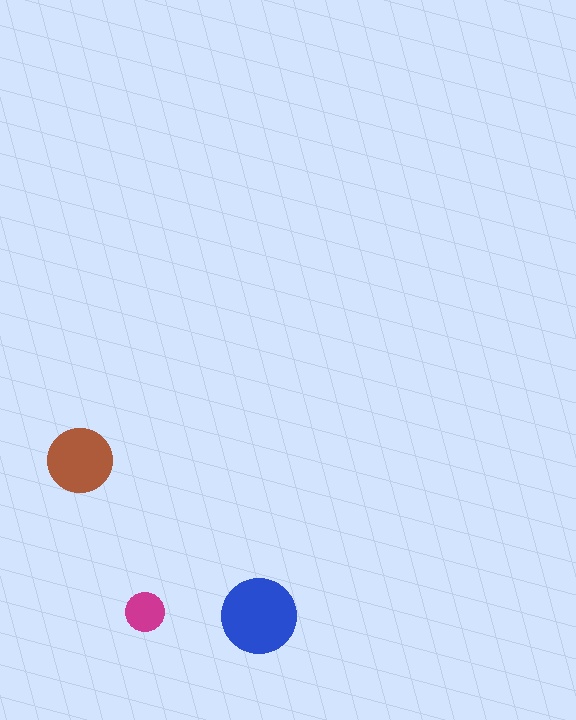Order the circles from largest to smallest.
the blue one, the brown one, the magenta one.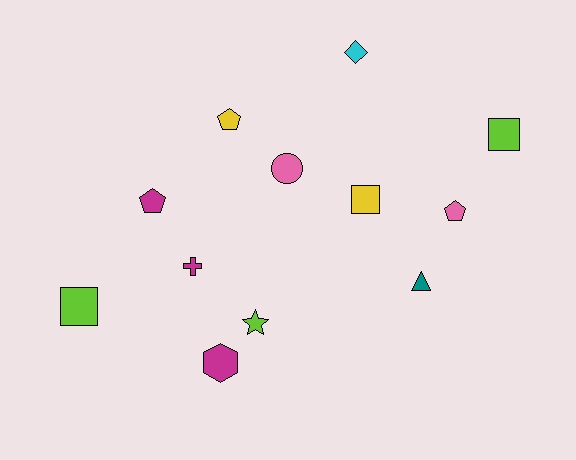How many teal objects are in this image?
There is 1 teal object.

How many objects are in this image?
There are 12 objects.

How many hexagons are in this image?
There is 1 hexagon.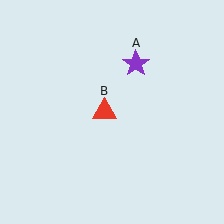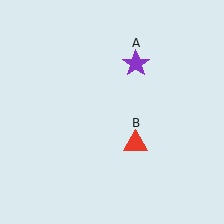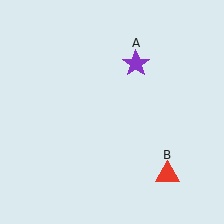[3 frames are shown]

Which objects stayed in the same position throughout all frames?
Purple star (object A) remained stationary.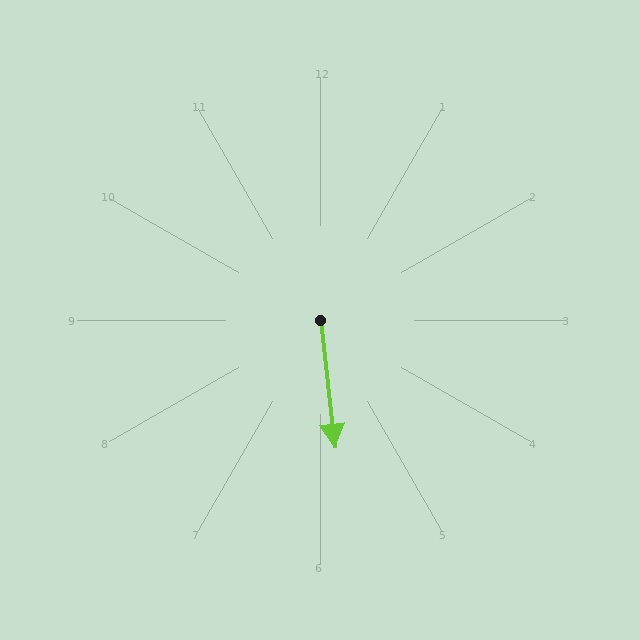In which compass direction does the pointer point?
South.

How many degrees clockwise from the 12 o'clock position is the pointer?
Approximately 173 degrees.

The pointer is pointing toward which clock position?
Roughly 6 o'clock.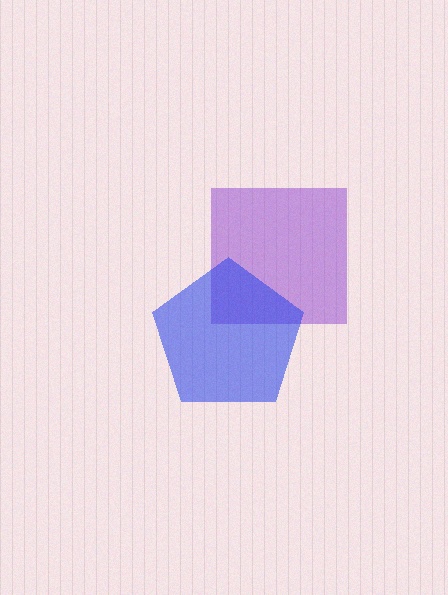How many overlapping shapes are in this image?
There are 2 overlapping shapes in the image.